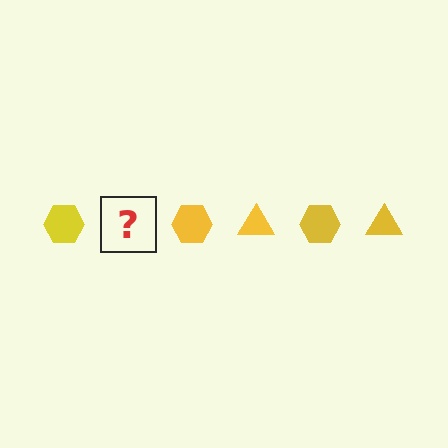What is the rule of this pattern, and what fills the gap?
The rule is that the pattern cycles through hexagon, triangle shapes in yellow. The gap should be filled with a yellow triangle.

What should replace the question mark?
The question mark should be replaced with a yellow triangle.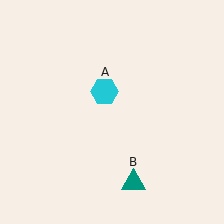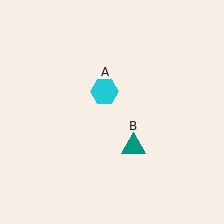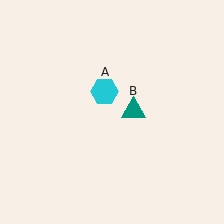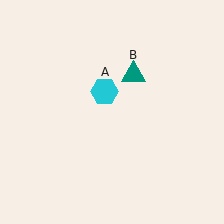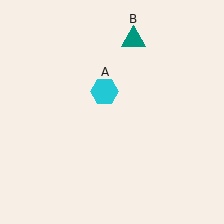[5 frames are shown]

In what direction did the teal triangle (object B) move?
The teal triangle (object B) moved up.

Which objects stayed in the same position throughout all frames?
Cyan hexagon (object A) remained stationary.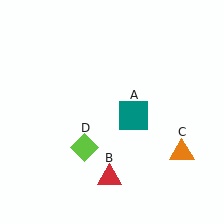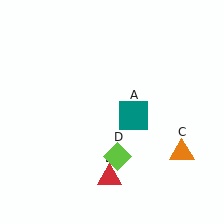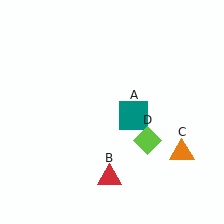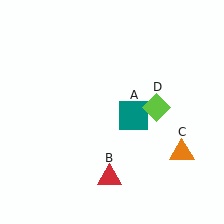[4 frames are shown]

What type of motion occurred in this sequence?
The lime diamond (object D) rotated counterclockwise around the center of the scene.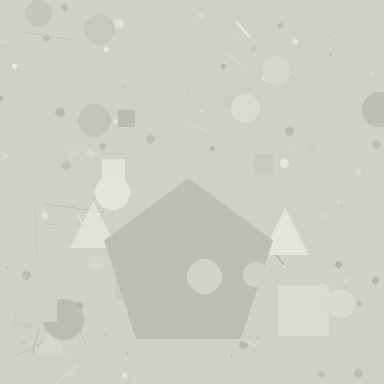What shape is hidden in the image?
A pentagon is hidden in the image.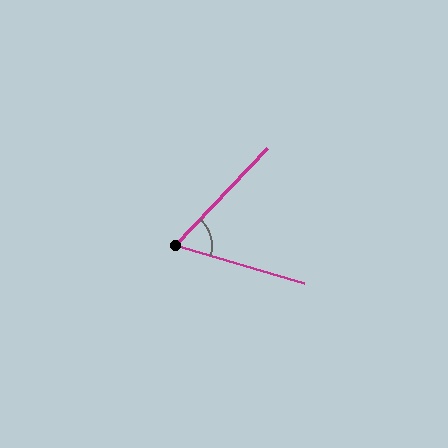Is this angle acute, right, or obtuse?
It is acute.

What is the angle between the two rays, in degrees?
Approximately 63 degrees.